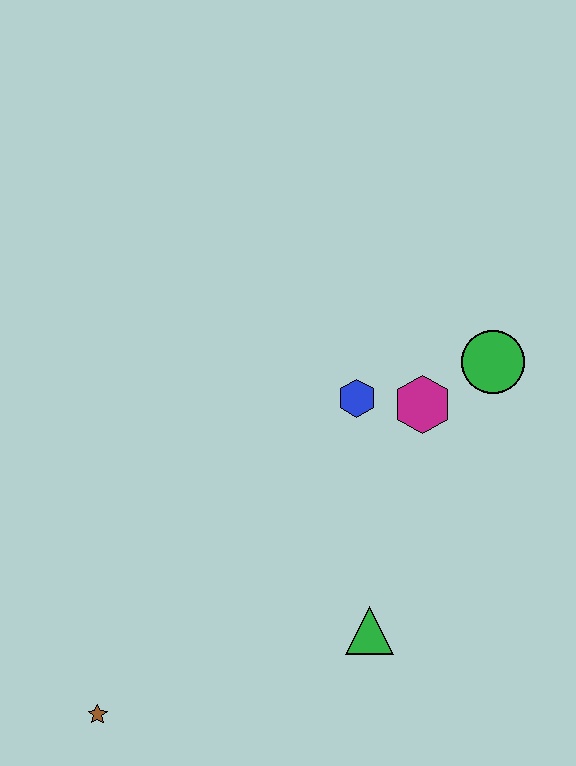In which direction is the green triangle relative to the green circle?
The green triangle is below the green circle.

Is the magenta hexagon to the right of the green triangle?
Yes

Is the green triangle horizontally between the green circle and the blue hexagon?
Yes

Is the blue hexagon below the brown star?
No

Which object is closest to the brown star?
The green triangle is closest to the brown star.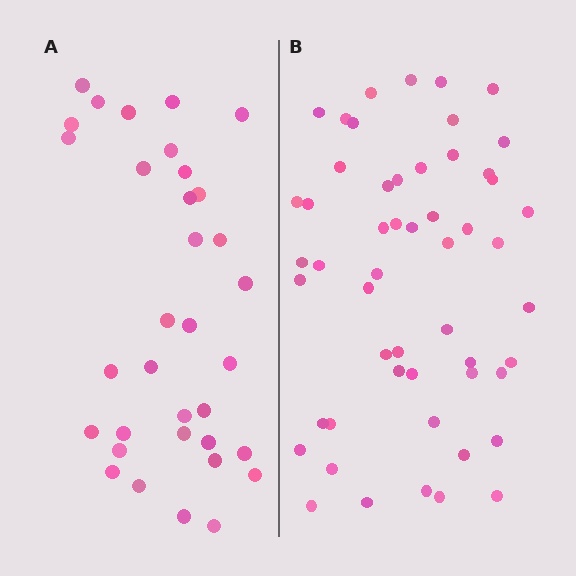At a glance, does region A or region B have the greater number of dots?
Region B (the right region) has more dots.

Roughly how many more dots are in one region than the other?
Region B has approximately 20 more dots than region A.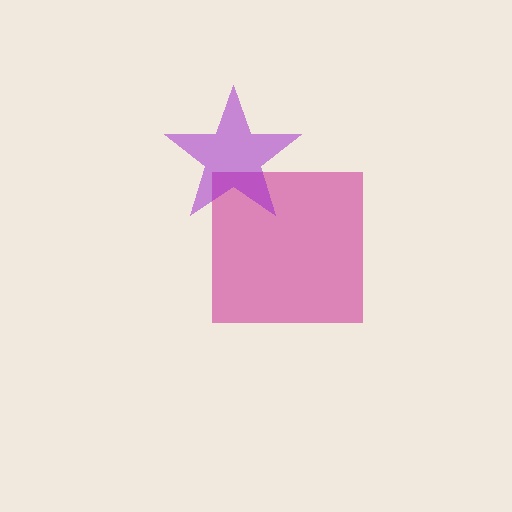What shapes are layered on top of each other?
The layered shapes are: a magenta square, a purple star.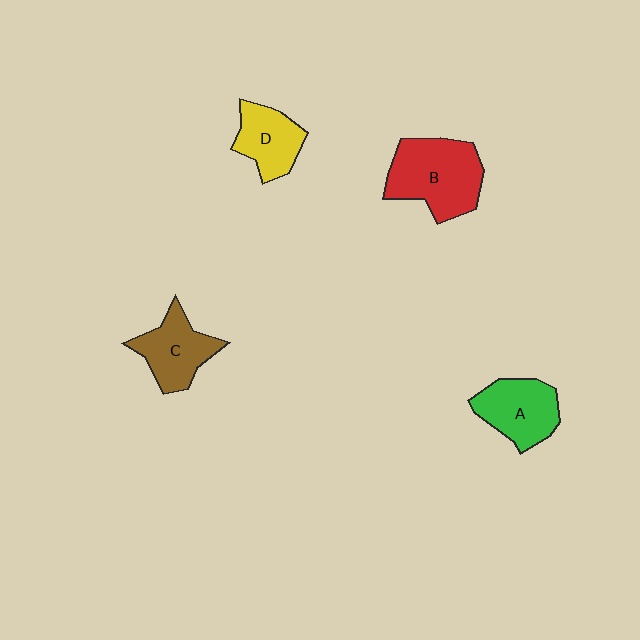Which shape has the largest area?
Shape B (red).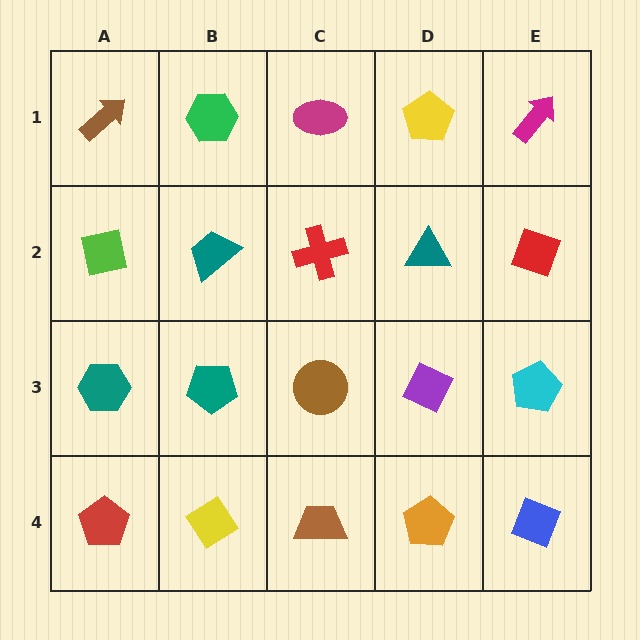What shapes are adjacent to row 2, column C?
A magenta ellipse (row 1, column C), a brown circle (row 3, column C), a teal trapezoid (row 2, column B), a teal triangle (row 2, column D).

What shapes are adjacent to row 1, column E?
A red diamond (row 2, column E), a yellow pentagon (row 1, column D).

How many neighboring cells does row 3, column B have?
4.